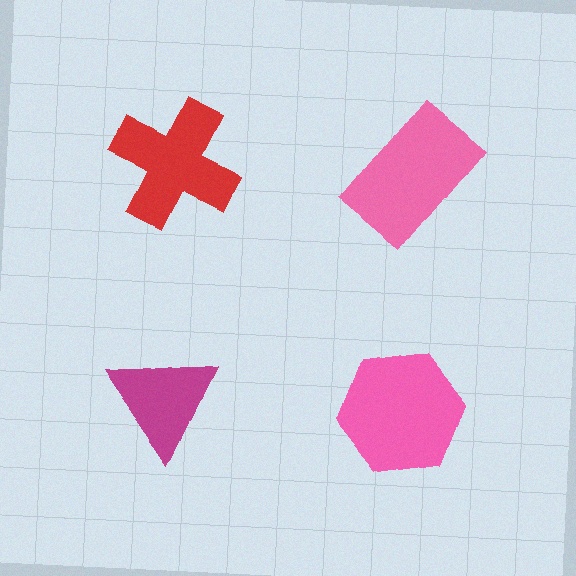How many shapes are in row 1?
2 shapes.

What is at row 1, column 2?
A pink rectangle.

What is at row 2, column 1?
A magenta triangle.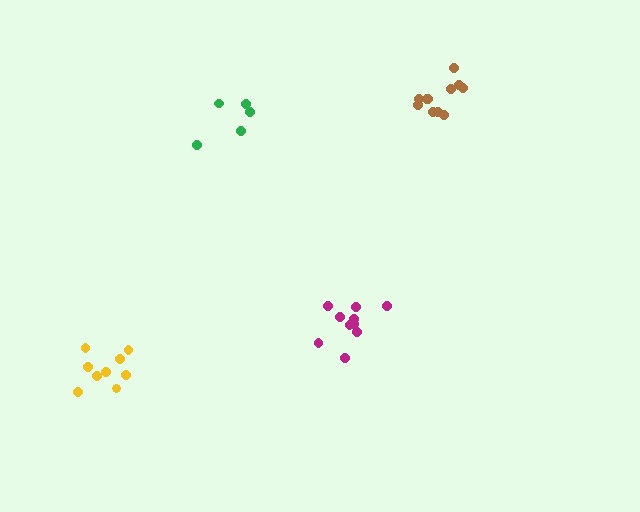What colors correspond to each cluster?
The clusters are colored: magenta, brown, yellow, green.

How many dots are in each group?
Group 1: 10 dots, Group 2: 11 dots, Group 3: 9 dots, Group 4: 5 dots (35 total).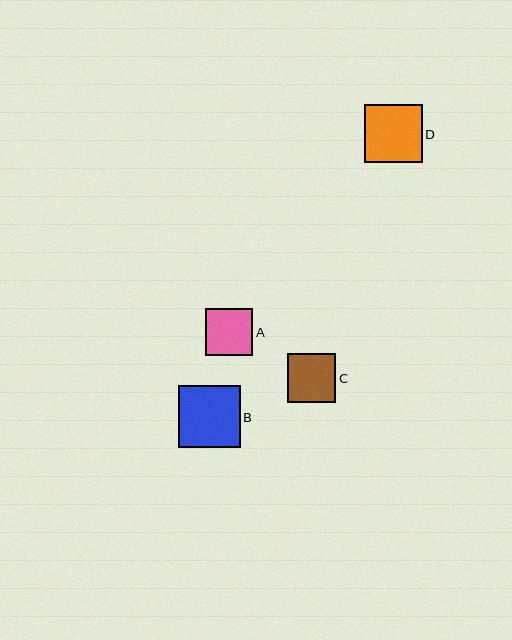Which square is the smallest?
Square A is the smallest with a size of approximately 47 pixels.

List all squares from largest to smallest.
From largest to smallest: B, D, C, A.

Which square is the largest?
Square B is the largest with a size of approximately 62 pixels.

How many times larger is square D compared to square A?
Square D is approximately 1.2 times the size of square A.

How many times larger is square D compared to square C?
Square D is approximately 1.2 times the size of square C.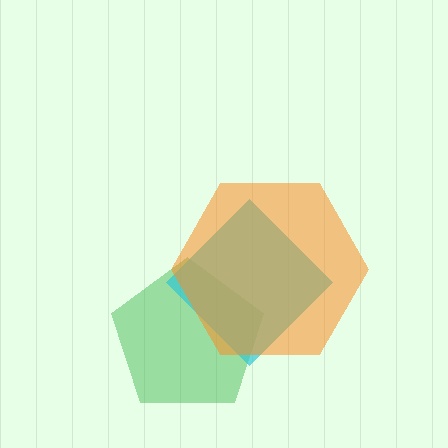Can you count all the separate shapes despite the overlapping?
Yes, there are 3 separate shapes.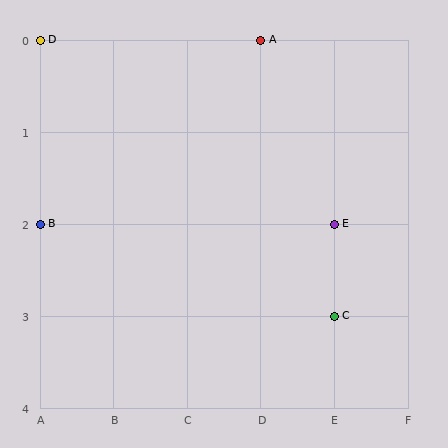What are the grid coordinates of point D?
Point D is at grid coordinates (A, 0).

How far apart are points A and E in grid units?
Points A and E are 1 column and 2 rows apart (about 2.2 grid units diagonally).